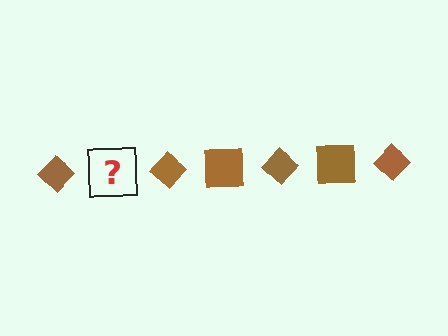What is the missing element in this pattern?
The missing element is a brown square.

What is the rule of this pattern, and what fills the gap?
The rule is that the pattern cycles through diamond, square shapes in brown. The gap should be filled with a brown square.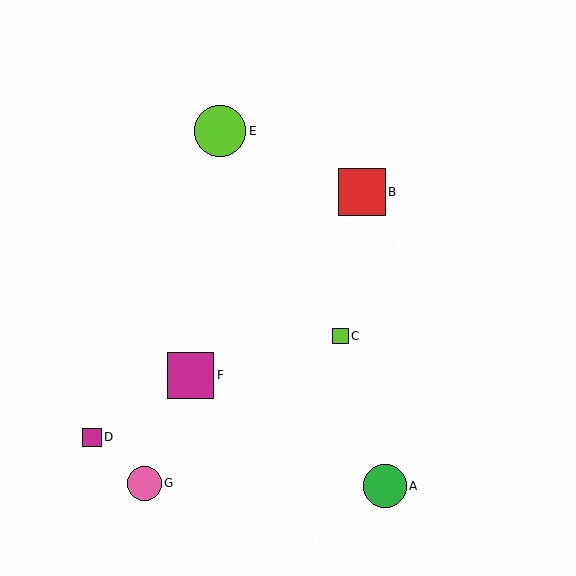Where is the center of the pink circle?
The center of the pink circle is at (144, 483).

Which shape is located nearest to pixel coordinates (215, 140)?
The lime circle (labeled E) at (220, 131) is nearest to that location.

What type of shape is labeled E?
Shape E is a lime circle.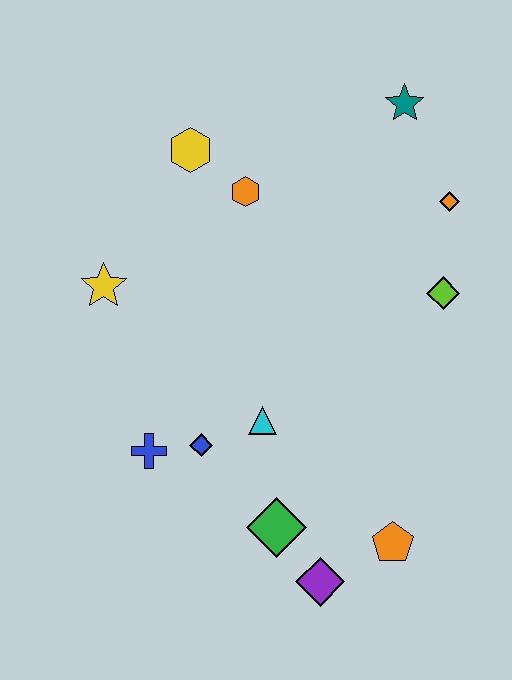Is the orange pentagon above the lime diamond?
No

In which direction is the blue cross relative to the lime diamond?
The blue cross is to the left of the lime diamond.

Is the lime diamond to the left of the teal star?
No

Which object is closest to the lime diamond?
The orange diamond is closest to the lime diamond.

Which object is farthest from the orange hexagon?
The purple diamond is farthest from the orange hexagon.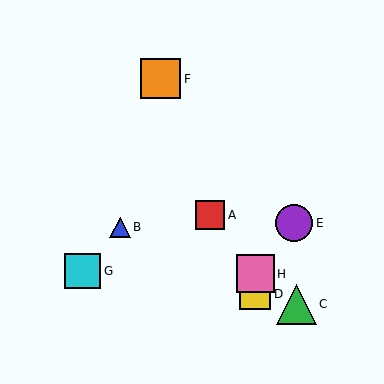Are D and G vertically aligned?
No, D is at x≈255 and G is at x≈83.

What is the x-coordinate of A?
Object A is at x≈210.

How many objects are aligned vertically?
2 objects (D, H) are aligned vertically.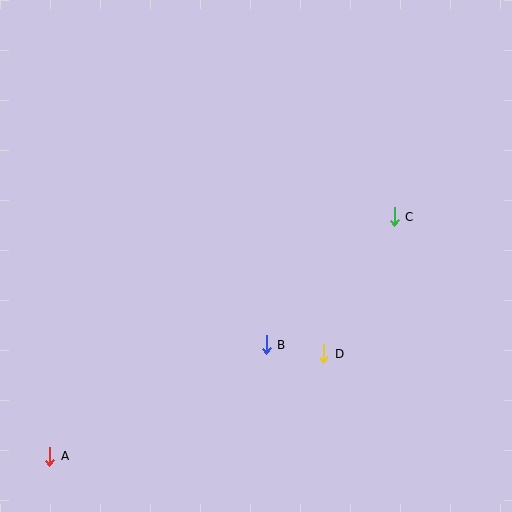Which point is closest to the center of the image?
Point B at (266, 345) is closest to the center.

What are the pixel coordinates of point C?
Point C is at (394, 217).